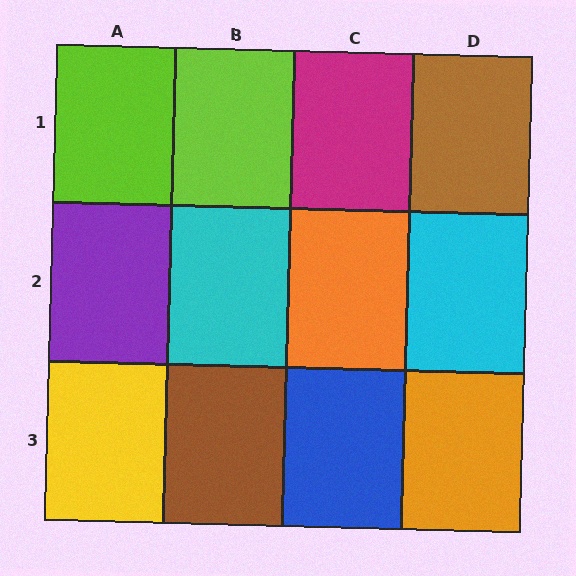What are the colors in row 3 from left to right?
Yellow, brown, blue, orange.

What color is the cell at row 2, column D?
Cyan.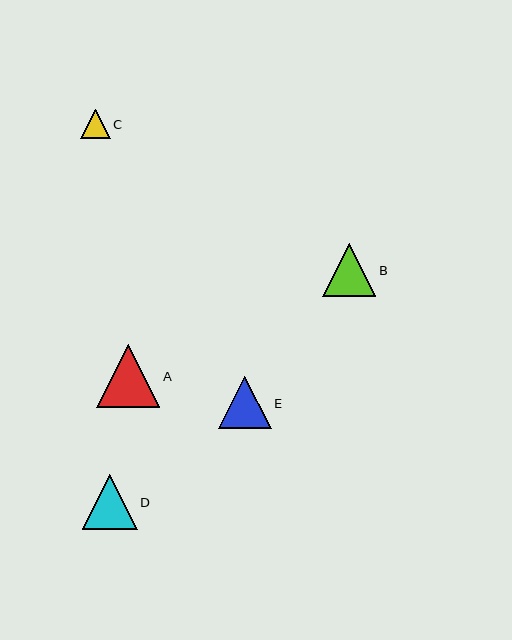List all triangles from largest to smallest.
From largest to smallest: A, D, B, E, C.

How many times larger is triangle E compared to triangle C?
Triangle E is approximately 1.8 times the size of triangle C.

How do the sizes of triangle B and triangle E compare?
Triangle B and triangle E are approximately the same size.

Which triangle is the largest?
Triangle A is the largest with a size of approximately 63 pixels.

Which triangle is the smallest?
Triangle C is the smallest with a size of approximately 29 pixels.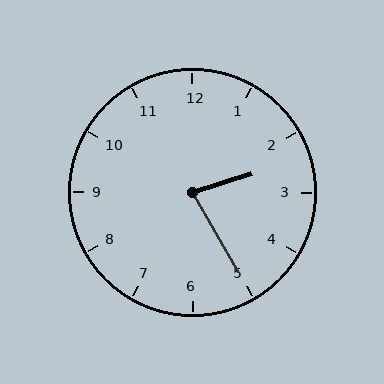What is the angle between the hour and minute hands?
Approximately 78 degrees.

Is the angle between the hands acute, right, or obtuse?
It is acute.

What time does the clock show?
2:25.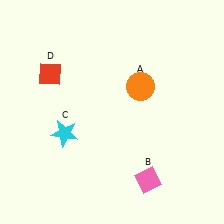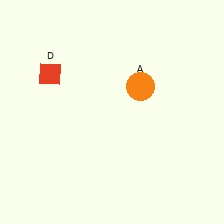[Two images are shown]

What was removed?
The cyan star (C), the pink diamond (B) were removed in Image 2.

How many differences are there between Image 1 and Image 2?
There are 2 differences between the two images.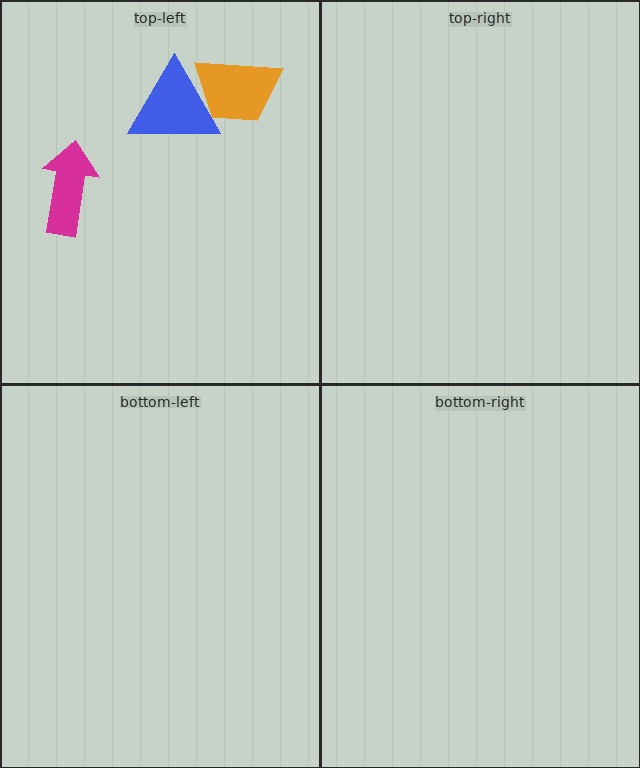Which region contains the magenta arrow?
The top-left region.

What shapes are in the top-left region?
The blue triangle, the orange trapezoid, the magenta arrow.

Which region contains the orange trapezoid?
The top-left region.